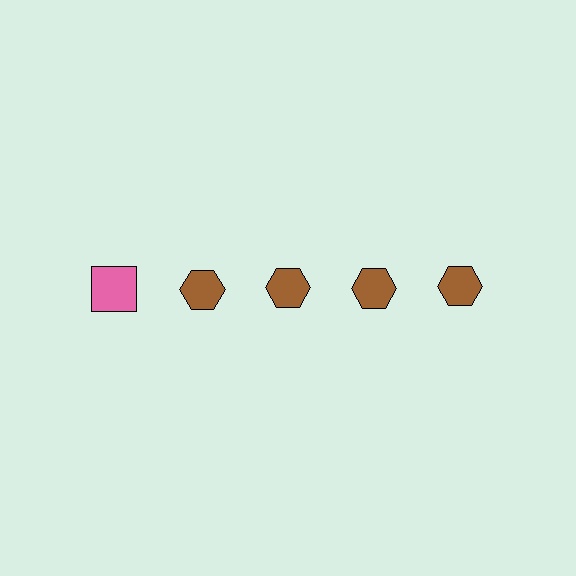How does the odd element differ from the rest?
It differs in both color (pink instead of brown) and shape (square instead of hexagon).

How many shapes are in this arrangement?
There are 5 shapes arranged in a grid pattern.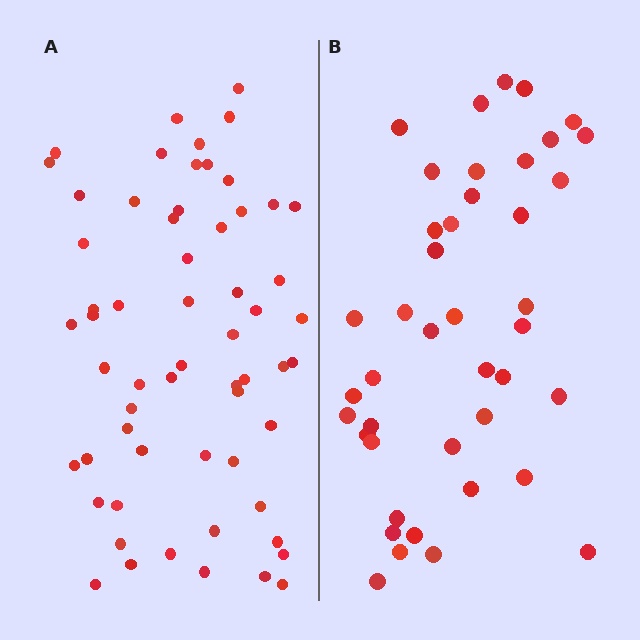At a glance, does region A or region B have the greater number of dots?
Region A (the left region) has more dots.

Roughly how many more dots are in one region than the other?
Region A has approximately 20 more dots than region B.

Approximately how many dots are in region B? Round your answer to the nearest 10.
About 40 dots. (The exact count is 42, which rounds to 40.)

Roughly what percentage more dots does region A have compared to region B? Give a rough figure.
About 45% more.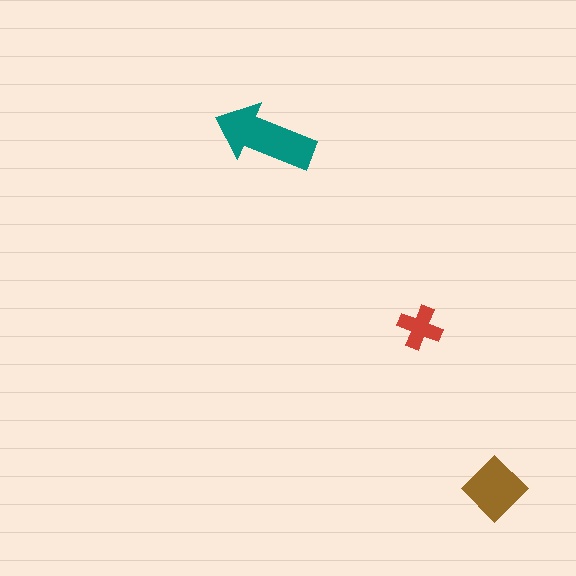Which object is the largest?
The teal arrow.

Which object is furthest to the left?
The teal arrow is leftmost.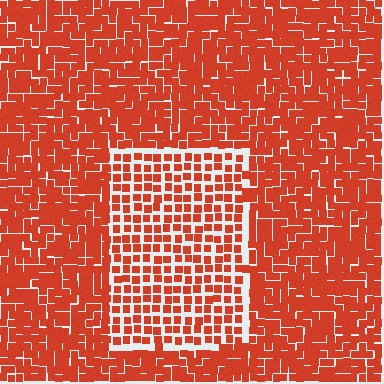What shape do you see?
I see a rectangle.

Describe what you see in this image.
The image contains small red elements arranged at two different densities. A rectangle-shaped region is visible where the elements are less densely packed than the surrounding area.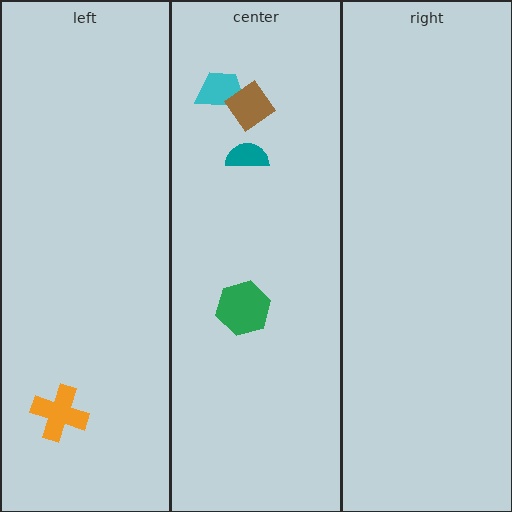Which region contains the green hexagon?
The center region.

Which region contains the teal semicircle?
The center region.